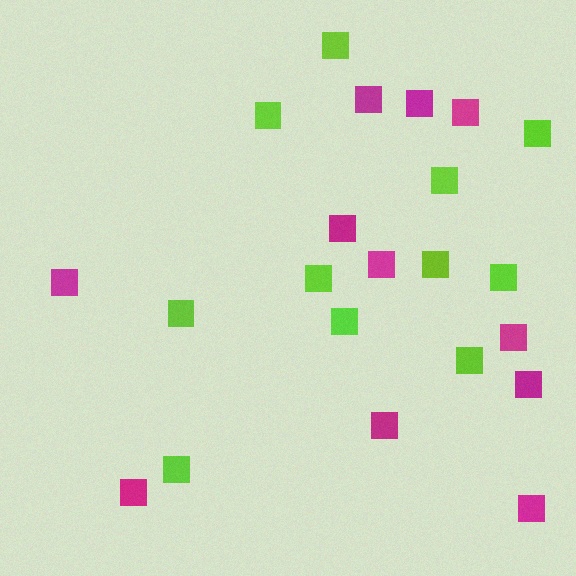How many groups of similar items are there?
There are 2 groups: one group of magenta squares (11) and one group of lime squares (11).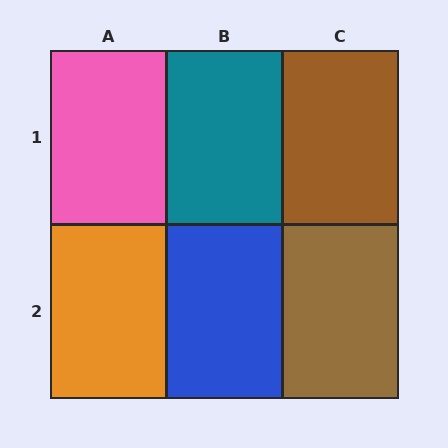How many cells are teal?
1 cell is teal.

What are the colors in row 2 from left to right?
Orange, blue, brown.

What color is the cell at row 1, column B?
Teal.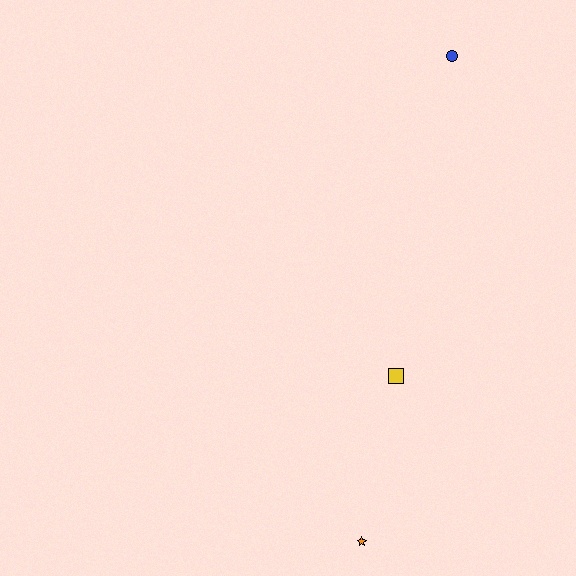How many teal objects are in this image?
There are no teal objects.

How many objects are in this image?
There are 3 objects.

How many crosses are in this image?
There are no crosses.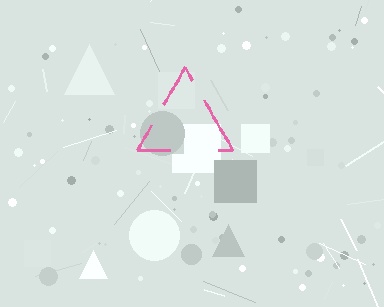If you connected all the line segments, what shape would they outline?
They would outline a triangle.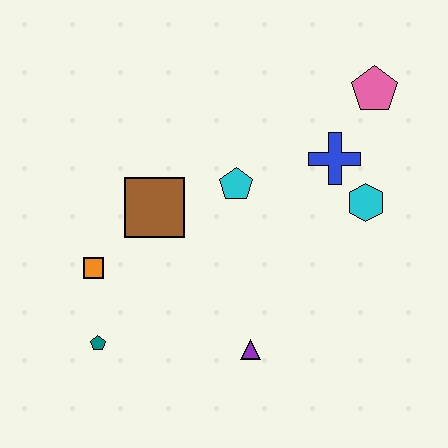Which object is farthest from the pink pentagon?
The teal pentagon is farthest from the pink pentagon.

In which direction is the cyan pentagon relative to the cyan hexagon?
The cyan pentagon is to the left of the cyan hexagon.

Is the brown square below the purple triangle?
No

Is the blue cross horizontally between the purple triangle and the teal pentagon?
No